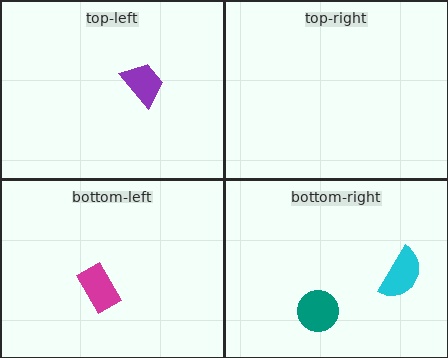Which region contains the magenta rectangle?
The bottom-left region.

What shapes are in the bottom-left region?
The magenta rectangle.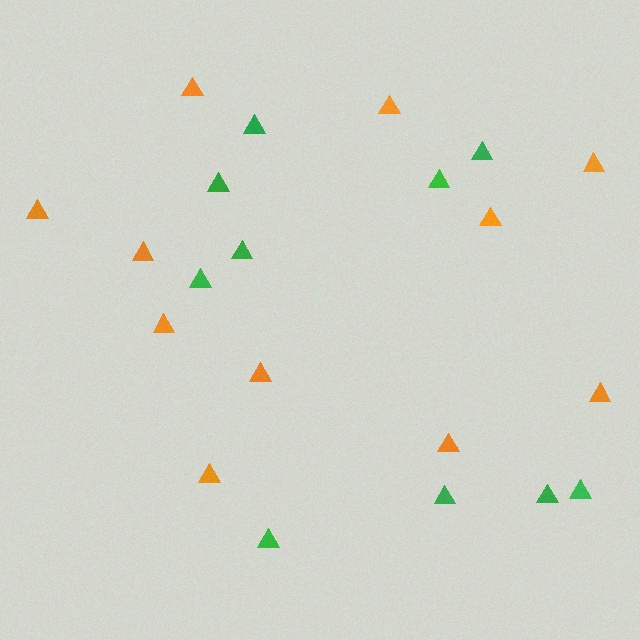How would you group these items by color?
There are 2 groups: one group of green triangles (10) and one group of orange triangles (11).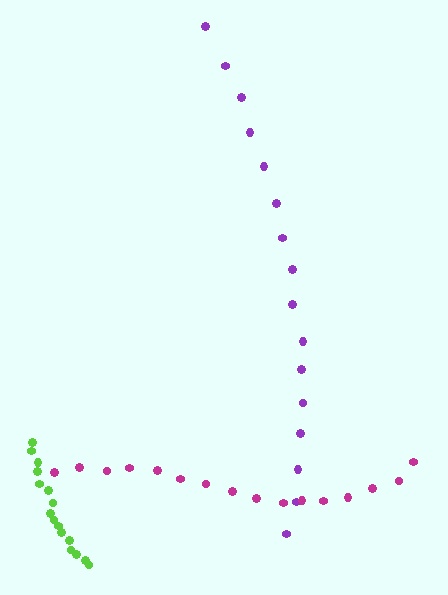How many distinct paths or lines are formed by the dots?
There are 3 distinct paths.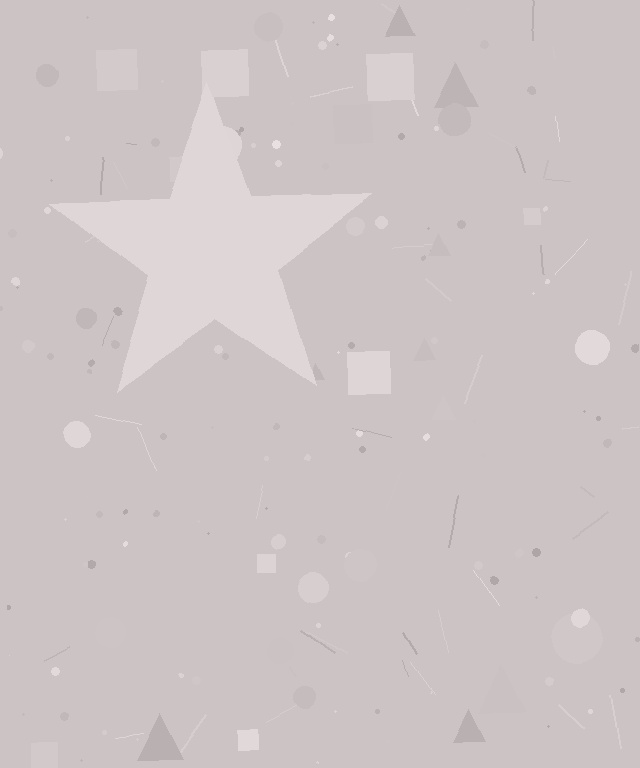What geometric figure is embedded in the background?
A star is embedded in the background.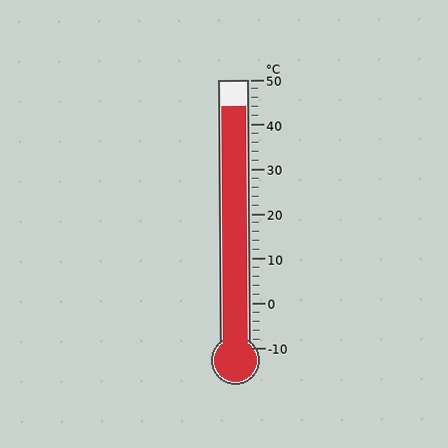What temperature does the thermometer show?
The thermometer shows approximately 44°C.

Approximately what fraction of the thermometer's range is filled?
The thermometer is filled to approximately 90% of its range.